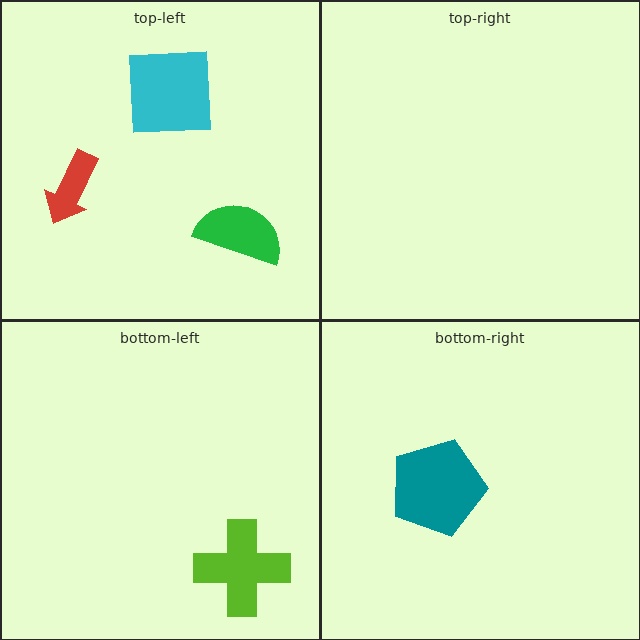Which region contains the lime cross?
The bottom-left region.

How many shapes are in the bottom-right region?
1.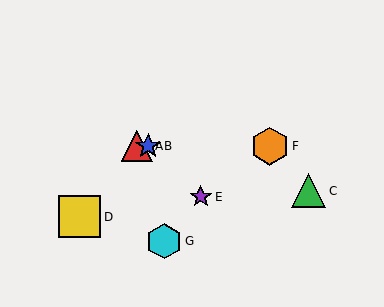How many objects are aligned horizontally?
3 objects (A, B, F) are aligned horizontally.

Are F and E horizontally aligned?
No, F is at y≈146 and E is at y≈197.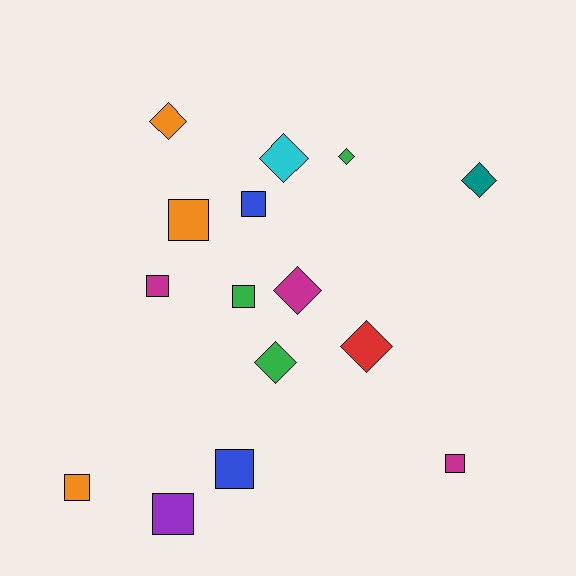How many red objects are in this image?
There is 1 red object.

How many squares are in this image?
There are 8 squares.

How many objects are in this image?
There are 15 objects.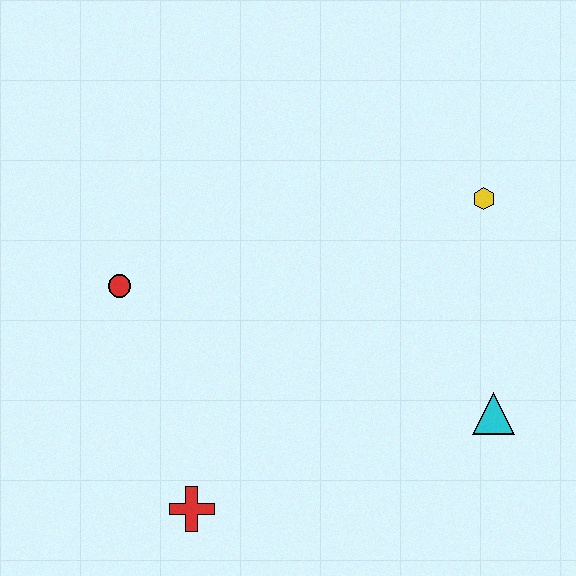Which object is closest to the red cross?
The red circle is closest to the red cross.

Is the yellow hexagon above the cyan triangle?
Yes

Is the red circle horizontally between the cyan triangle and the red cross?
No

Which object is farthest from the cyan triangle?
The red circle is farthest from the cyan triangle.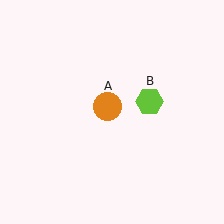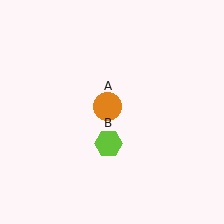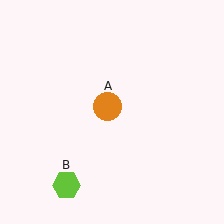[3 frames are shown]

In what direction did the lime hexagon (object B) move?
The lime hexagon (object B) moved down and to the left.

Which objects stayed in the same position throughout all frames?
Orange circle (object A) remained stationary.